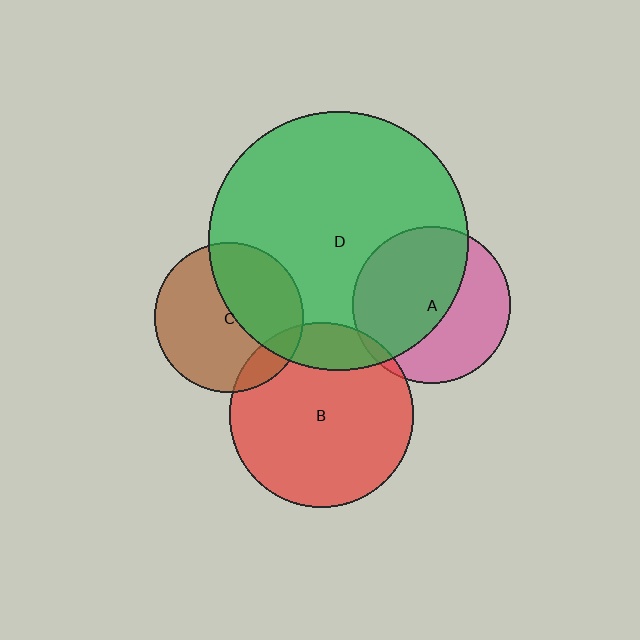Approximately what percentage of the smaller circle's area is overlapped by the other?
Approximately 40%.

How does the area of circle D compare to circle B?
Approximately 2.0 times.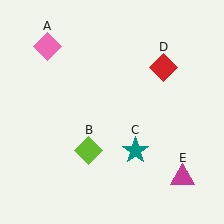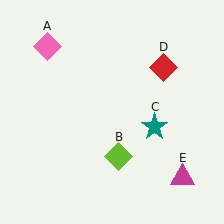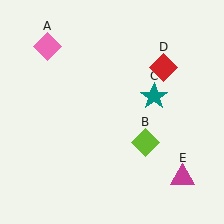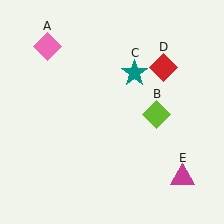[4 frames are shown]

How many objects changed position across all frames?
2 objects changed position: lime diamond (object B), teal star (object C).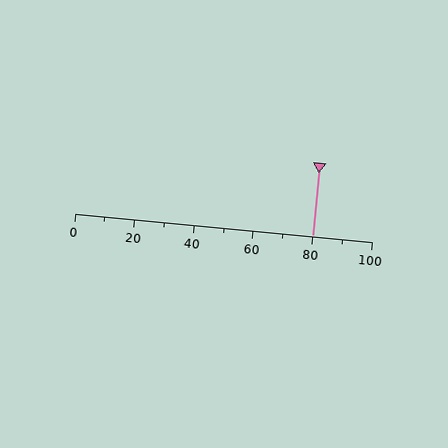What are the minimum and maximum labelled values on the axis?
The axis runs from 0 to 100.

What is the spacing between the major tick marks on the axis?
The major ticks are spaced 20 apart.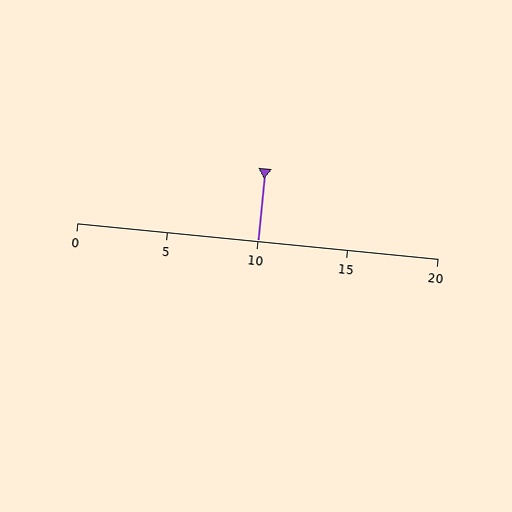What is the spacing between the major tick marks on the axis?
The major ticks are spaced 5 apart.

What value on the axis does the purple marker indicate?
The marker indicates approximately 10.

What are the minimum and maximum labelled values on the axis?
The axis runs from 0 to 20.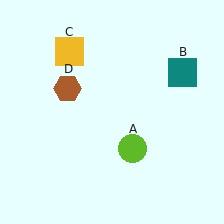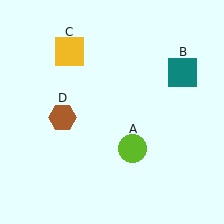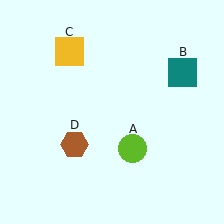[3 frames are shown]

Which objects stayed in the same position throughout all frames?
Lime circle (object A) and teal square (object B) and yellow square (object C) remained stationary.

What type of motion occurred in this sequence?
The brown hexagon (object D) rotated counterclockwise around the center of the scene.